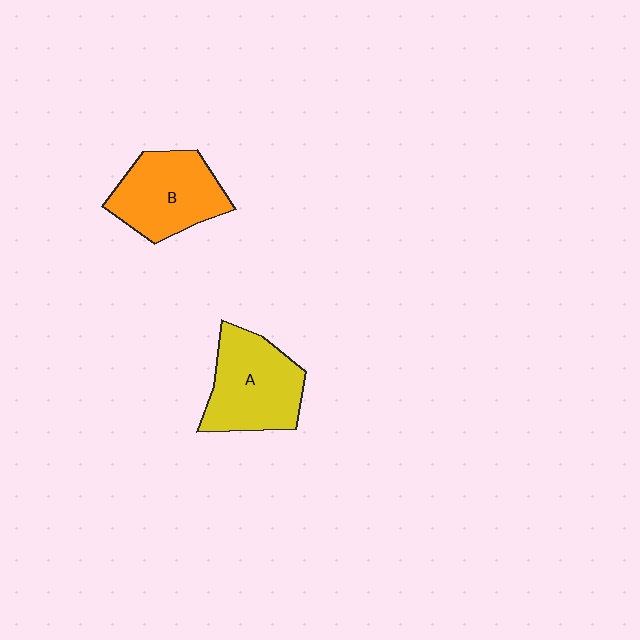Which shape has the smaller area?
Shape B (orange).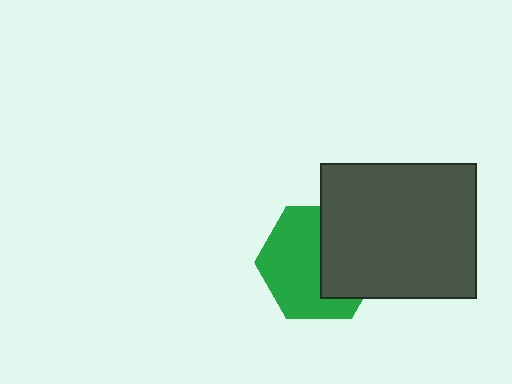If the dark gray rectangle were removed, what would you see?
You would see the complete green hexagon.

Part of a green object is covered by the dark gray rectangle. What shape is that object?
It is a hexagon.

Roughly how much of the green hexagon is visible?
About half of it is visible (roughly 57%).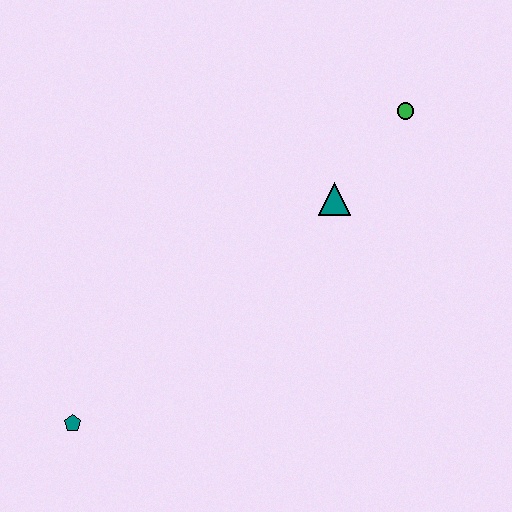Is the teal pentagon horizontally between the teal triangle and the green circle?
No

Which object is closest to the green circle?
The teal triangle is closest to the green circle.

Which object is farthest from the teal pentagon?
The green circle is farthest from the teal pentagon.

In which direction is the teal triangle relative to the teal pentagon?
The teal triangle is to the right of the teal pentagon.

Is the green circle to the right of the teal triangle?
Yes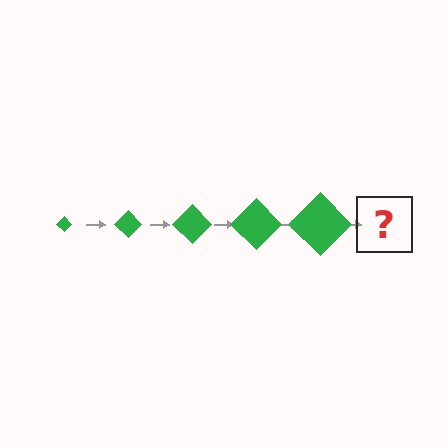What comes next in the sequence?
The next element should be a green diamond, larger than the previous one.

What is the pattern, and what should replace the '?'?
The pattern is that the diamond gets progressively larger each step. The '?' should be a green diamond, larger than the previous one.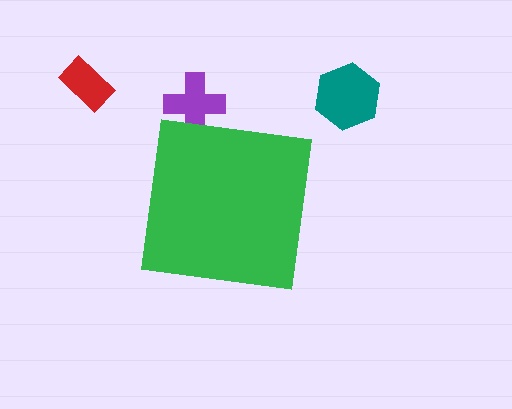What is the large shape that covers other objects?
A green square.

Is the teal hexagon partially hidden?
No, the teal hexagon is fully visible.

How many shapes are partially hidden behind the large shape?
1 shape is partially hidden.